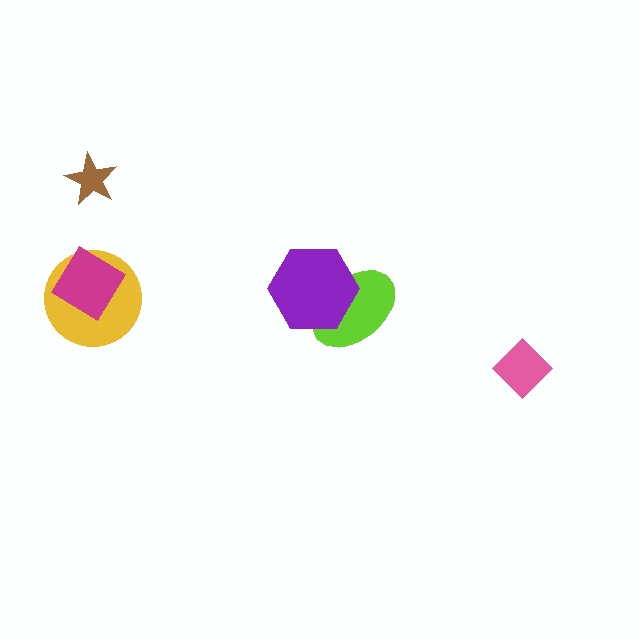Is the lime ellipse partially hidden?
Yes, it is partially covered by another shape.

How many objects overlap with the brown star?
0 objects overlap with the brown star.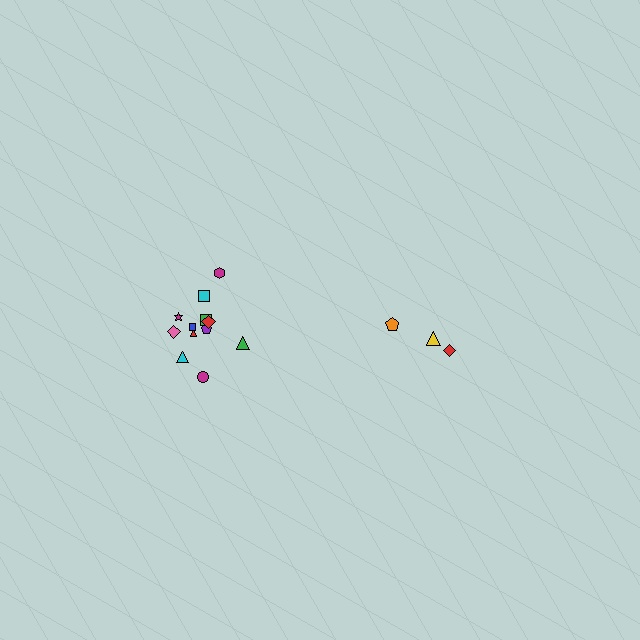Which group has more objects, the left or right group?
The left group.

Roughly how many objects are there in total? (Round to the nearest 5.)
Roughly 15 objects in total.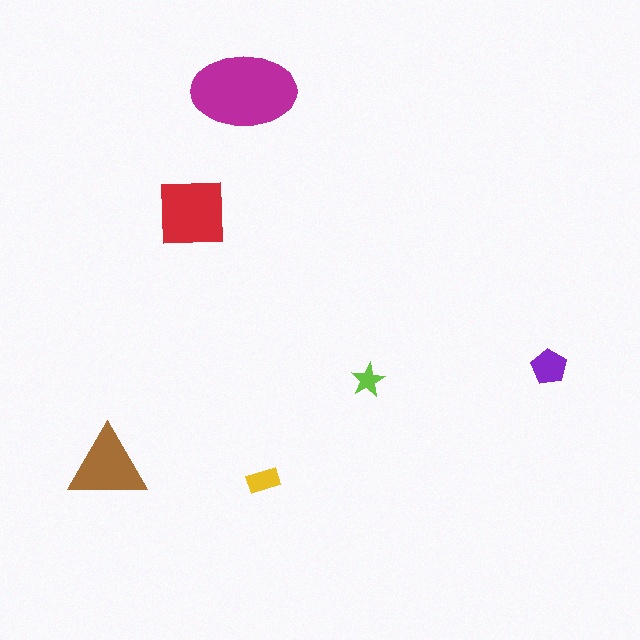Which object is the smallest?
The lime star.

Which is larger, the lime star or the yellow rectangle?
The yellow rectangle.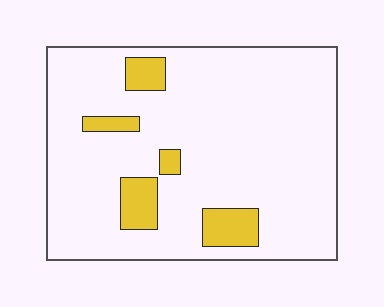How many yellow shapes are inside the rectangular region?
5.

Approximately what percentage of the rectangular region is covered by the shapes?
Approximately 10%.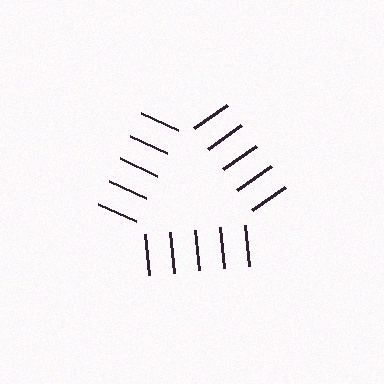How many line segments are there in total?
15 — 5 along each of the 3 edges.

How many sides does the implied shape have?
3 sides — the line-ends trace a triangle.